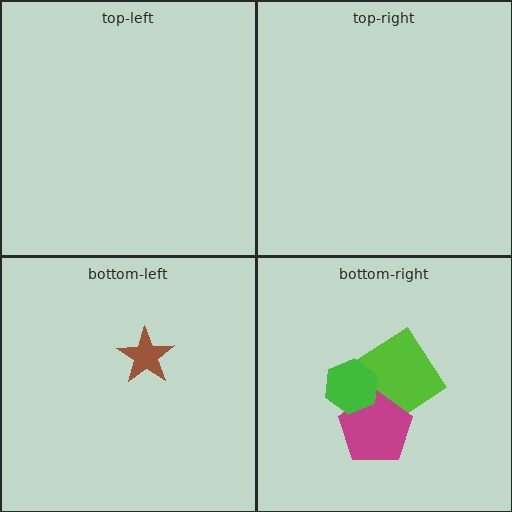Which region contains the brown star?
The bottom-left region.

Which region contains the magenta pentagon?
The bottom-right region.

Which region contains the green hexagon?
The bottom-right region.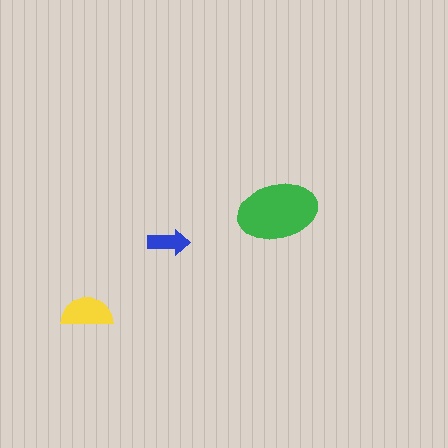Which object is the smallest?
The blue arrow.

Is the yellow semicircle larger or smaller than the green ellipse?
Smaller.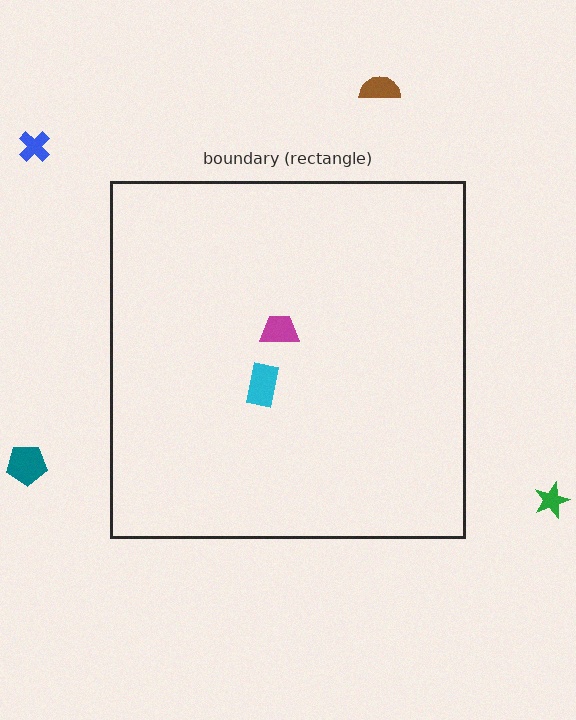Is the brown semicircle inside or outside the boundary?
Outside.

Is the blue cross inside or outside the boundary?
Outside.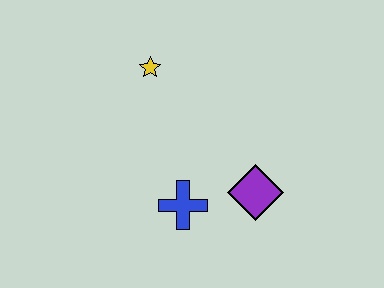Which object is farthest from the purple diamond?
The yellow star is farthest from the purple diamond.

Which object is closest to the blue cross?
The purple diamond is closest to the blue cross.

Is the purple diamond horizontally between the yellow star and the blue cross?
No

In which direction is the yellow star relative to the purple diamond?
The yellow star is above the purple diamond.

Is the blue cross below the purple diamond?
Yes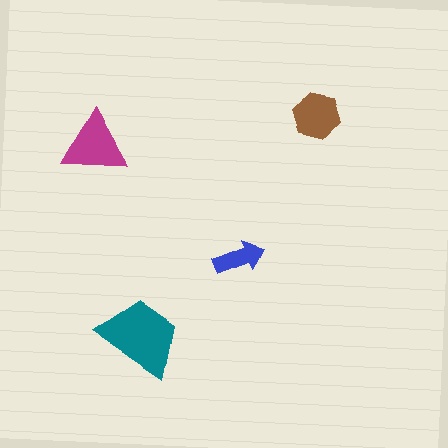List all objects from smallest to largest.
The blue arrow, the brown hexagon, the magenta triangle, the teal trapezoid.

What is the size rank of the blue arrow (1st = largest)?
4th.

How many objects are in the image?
There are 4 objects in the image.